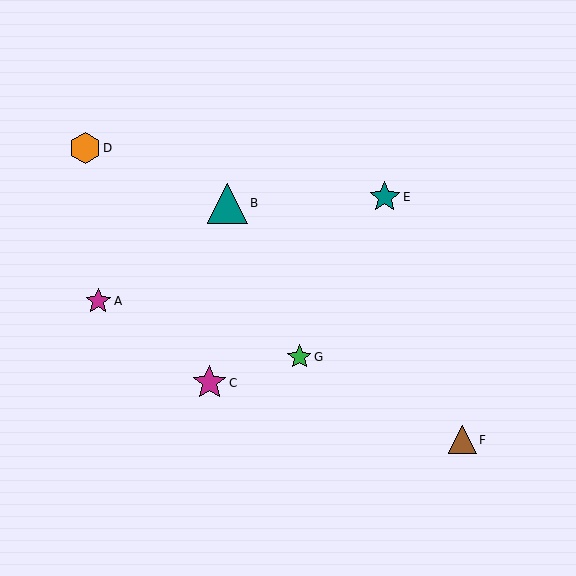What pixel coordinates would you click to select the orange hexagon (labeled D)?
Click at (85, 148) to select the orange hexagon D.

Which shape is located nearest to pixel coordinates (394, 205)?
The teal star (labeled E) at (385, 197) is nearest to that location.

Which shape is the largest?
The teal triangle (labeled B) is the largest.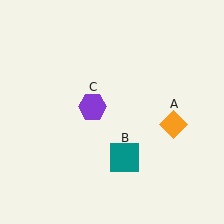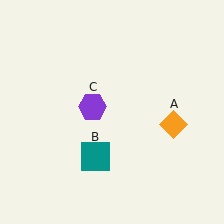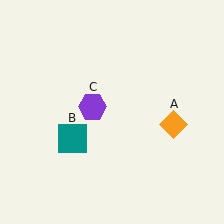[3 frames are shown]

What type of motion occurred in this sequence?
The teal square (object B) rotated clockwise around the center of the scene.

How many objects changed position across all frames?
1 object changed position: teal square (object B).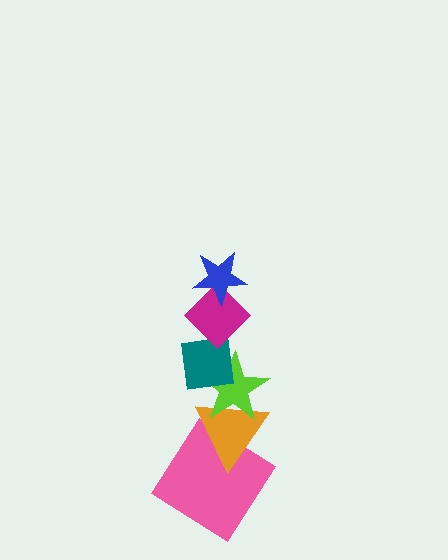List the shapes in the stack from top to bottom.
From top to bottom: the blue star, the magenta diamond, the teal square, the lime star, the orange triangle, the pink diamond.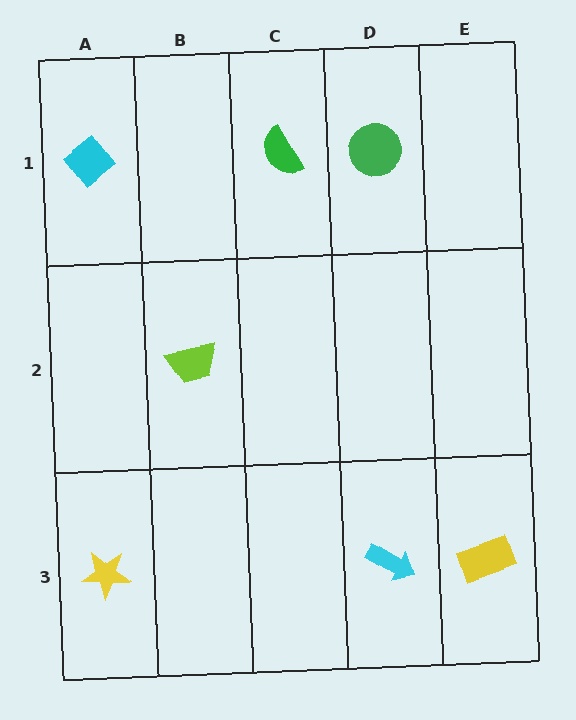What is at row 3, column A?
A yellow star.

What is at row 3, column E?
A yellow rectangle.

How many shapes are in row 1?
3 shapes.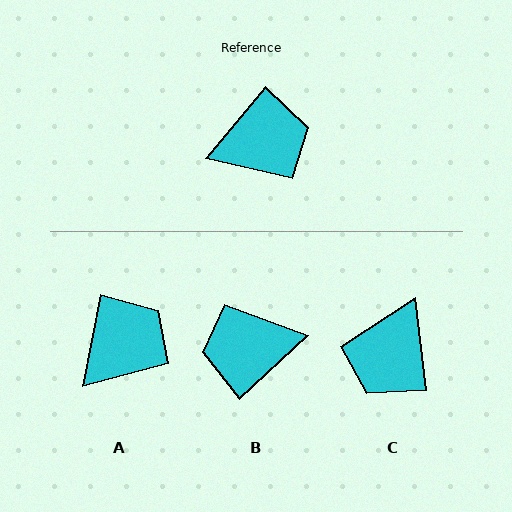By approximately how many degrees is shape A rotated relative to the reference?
Approximately 28 degrees counter-clockwise.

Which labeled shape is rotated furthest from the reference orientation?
B, about 173 degrees away.